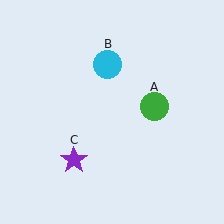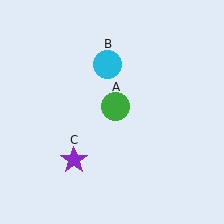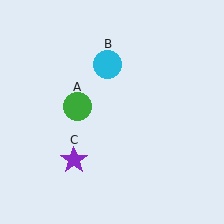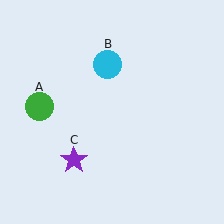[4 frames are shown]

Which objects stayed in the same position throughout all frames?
Cyan circle (object B) and purple star (object C) remained stationary.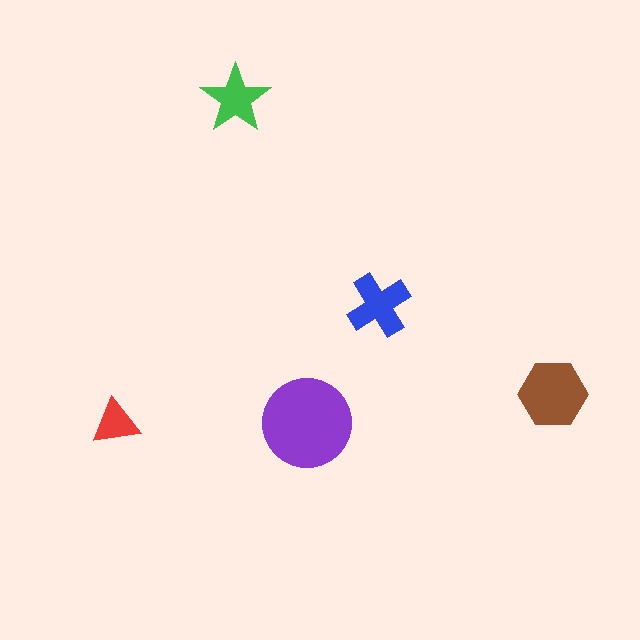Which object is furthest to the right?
The brown hexagon is rightmost.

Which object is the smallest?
The red triangle.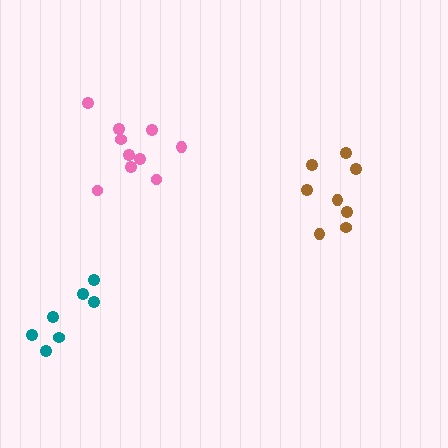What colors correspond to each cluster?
The clusters are colored: pink, brown, teal.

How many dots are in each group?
Group 1: 10 dots, Group 2: 8 dots, Group 3: 7 dots (25 total).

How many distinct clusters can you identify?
There are 3 distinct clusters.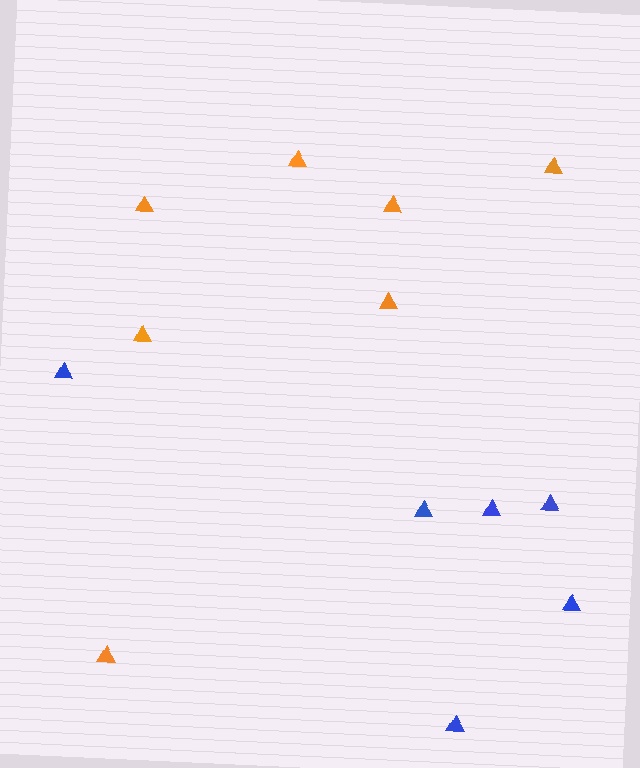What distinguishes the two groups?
There are 2 groups: one group of blue triangles (6) and one group of orange triangles (7).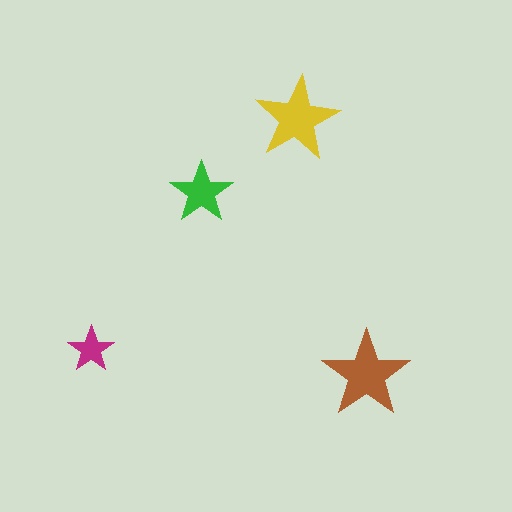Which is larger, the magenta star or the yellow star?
The yellow one.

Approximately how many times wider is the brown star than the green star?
About 1.5 times wider.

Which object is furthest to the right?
The brown star is rightmost.